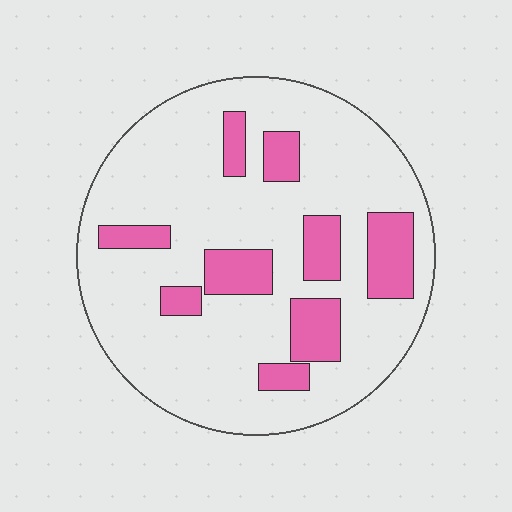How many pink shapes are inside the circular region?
9.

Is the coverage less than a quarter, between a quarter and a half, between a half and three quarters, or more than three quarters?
Less than a quarter.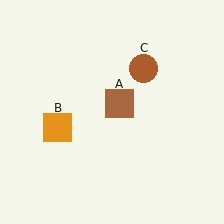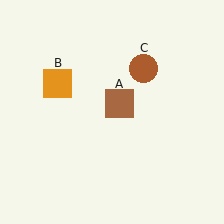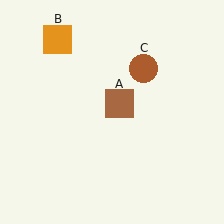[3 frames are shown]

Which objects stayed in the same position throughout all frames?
Brown square (object A) and brown circle (object C) remained stationary.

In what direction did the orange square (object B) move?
The orange square (object B) moved up.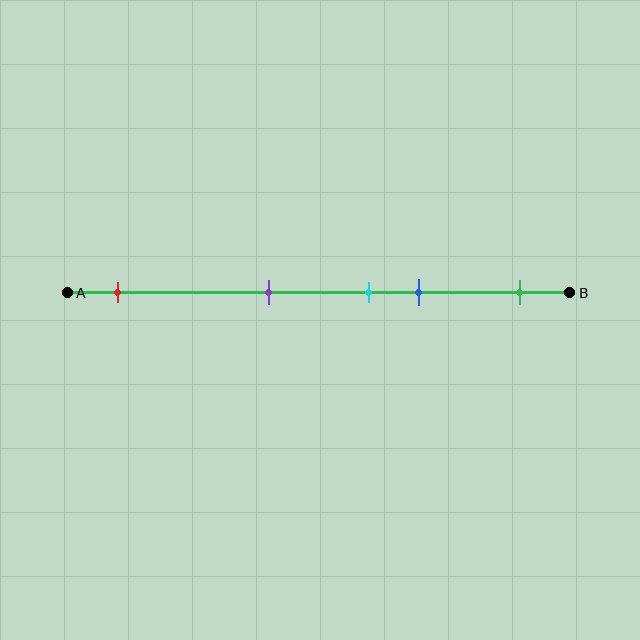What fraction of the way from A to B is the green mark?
The green mark is approximately 90% (0.9) of the way from A to B.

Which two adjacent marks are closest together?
The cyan and blue marks are the closest adjacent pair.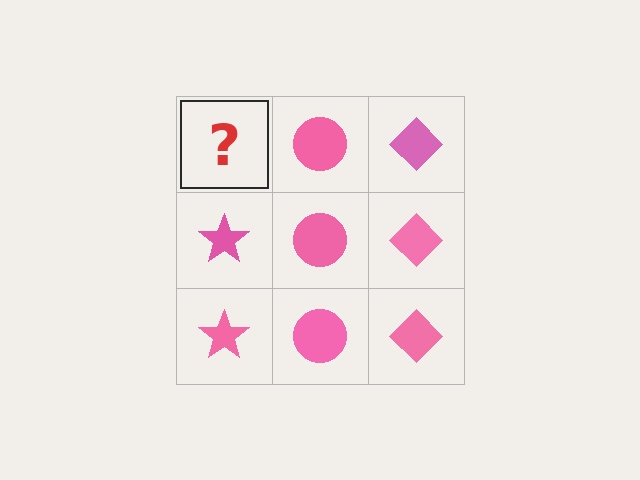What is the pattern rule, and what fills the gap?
The rule is that each column has a consistent shape. The gap should be filled with a pink star.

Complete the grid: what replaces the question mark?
The question mark should be replaced with a pink star.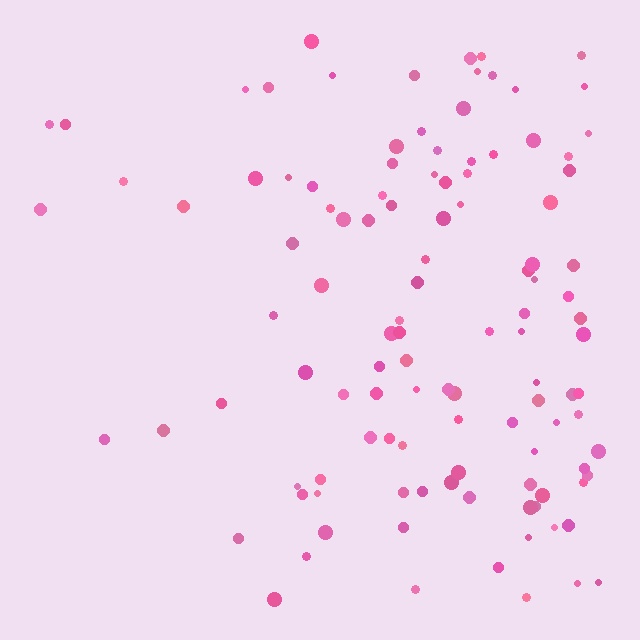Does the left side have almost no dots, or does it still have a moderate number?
Still a moderate number, just noticeably fewer than the right.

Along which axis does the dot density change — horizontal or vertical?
Horizontal.